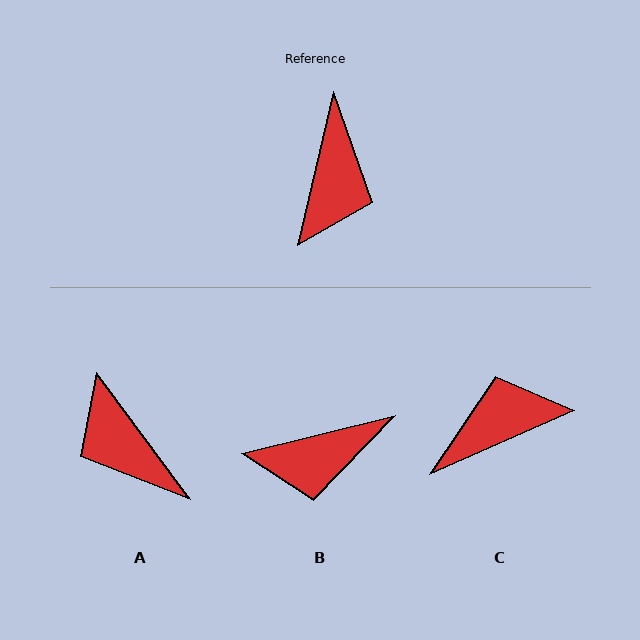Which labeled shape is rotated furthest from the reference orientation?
A, about 130 degrees away.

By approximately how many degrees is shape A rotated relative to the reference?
Approximately 130 degrees clockwise.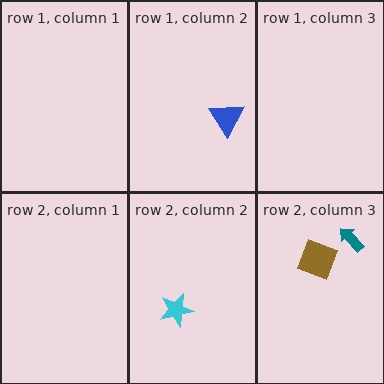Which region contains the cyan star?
The row 2, column 2 region.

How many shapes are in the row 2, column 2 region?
1.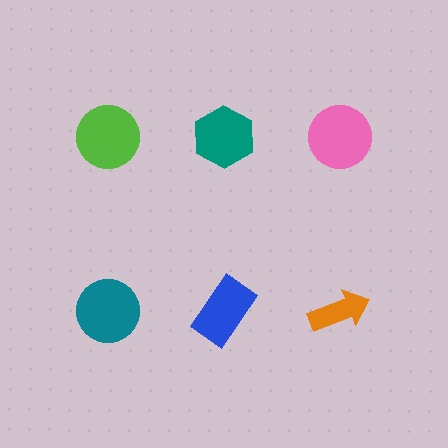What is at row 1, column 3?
A pink circle.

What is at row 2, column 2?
A blue rectangle.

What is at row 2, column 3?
An orange arrow.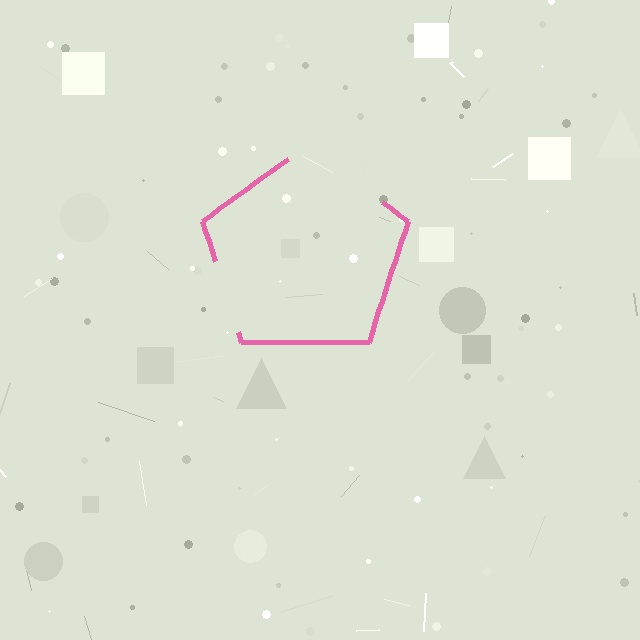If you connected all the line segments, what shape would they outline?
They would outline a pentagon.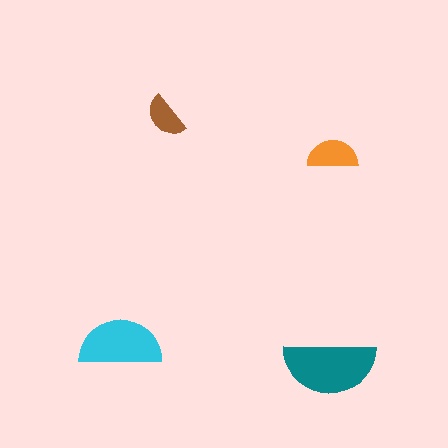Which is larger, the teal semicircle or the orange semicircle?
The teal one.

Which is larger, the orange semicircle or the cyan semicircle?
The cyan one.